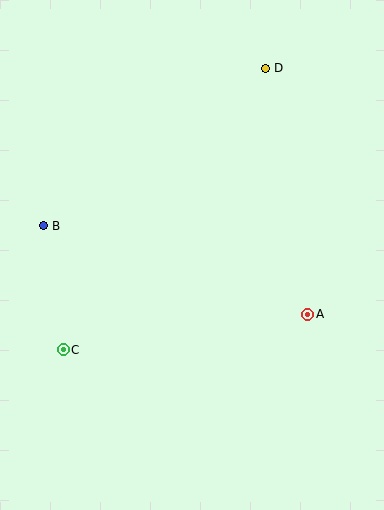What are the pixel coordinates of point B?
Point B is at (44, 226).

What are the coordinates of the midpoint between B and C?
The midpoint between B and C is at (54, 288).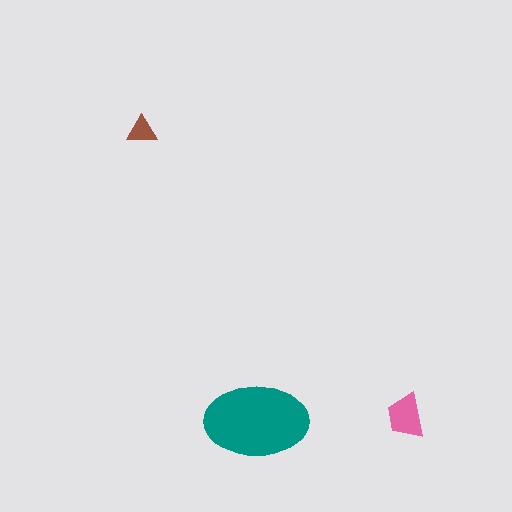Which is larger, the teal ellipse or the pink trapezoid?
The teal ellipse.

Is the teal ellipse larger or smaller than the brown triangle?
Larger.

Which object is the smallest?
The brown triangle.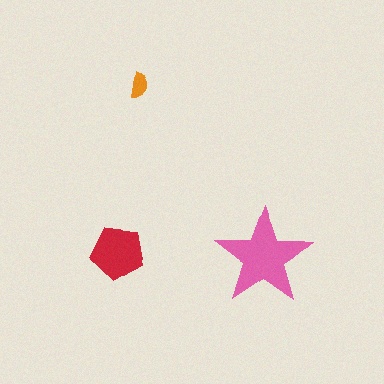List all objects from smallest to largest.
The orange semicircle, the red pentagon, the pink star.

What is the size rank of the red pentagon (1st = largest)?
2nd.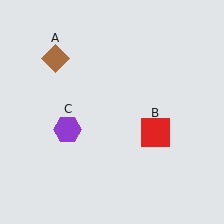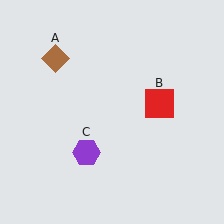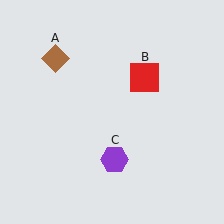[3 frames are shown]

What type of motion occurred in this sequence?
The red square (object B), purple hexagon (object C) rotated counterclockwise around the center of the scene.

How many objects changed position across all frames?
2 objects changed position: red square (object B), purple hexagon (object C).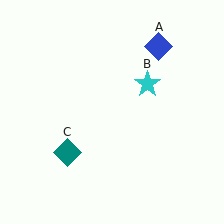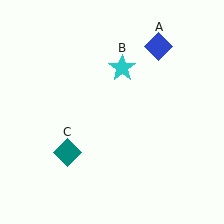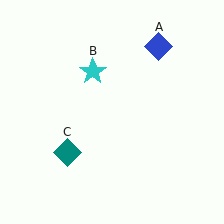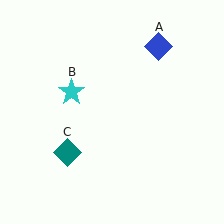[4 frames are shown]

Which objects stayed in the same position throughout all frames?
Blue diamond (object A) and teal diamond (object C) remained stationary.